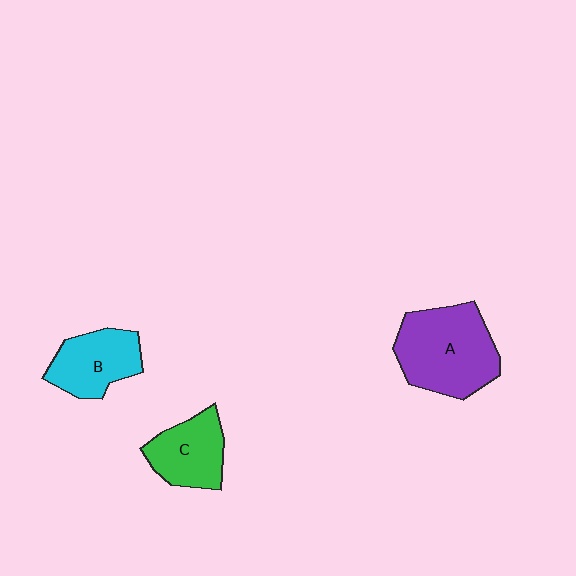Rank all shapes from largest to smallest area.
From largest to smallest: A (purple), B (cyan), C (green).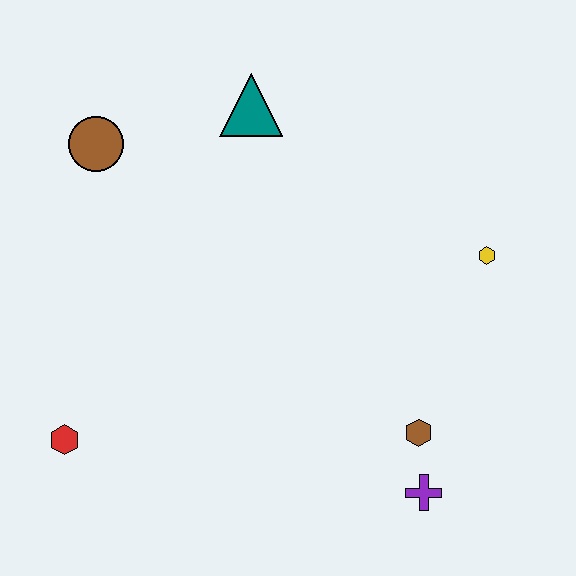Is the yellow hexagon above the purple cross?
Yes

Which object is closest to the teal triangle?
The brown circle is closest to the teal triangle.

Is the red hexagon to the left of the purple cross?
Yes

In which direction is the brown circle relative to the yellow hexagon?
The brown circle is to the left of the yellow hexagon.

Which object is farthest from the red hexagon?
The yellow hexagon is farthest from the red hexagon.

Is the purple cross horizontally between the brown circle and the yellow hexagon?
Yes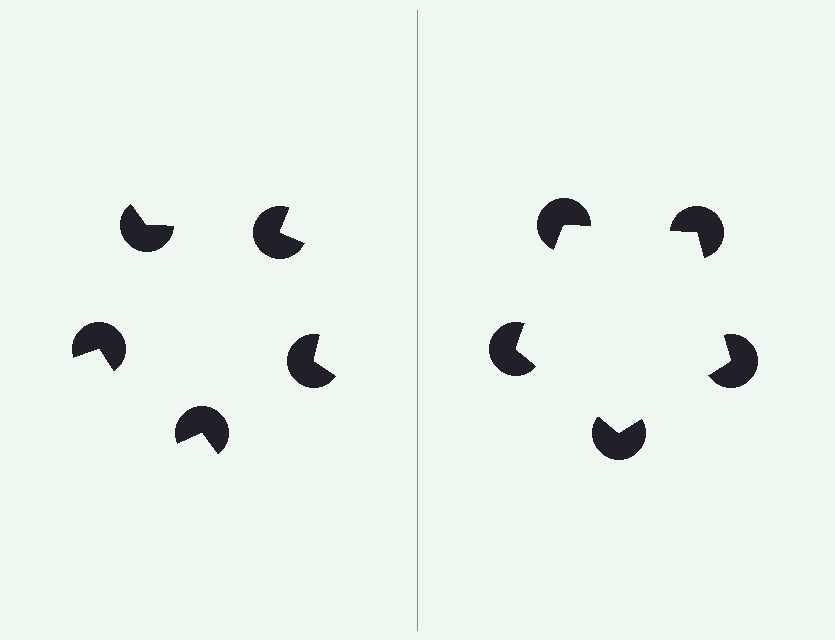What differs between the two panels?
The pac-man discs are positioned identically on both sides; only the wedge orientations differ. On the right they align to a pentagon; on the left they are misaligned.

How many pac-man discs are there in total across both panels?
10 — 5 on each side.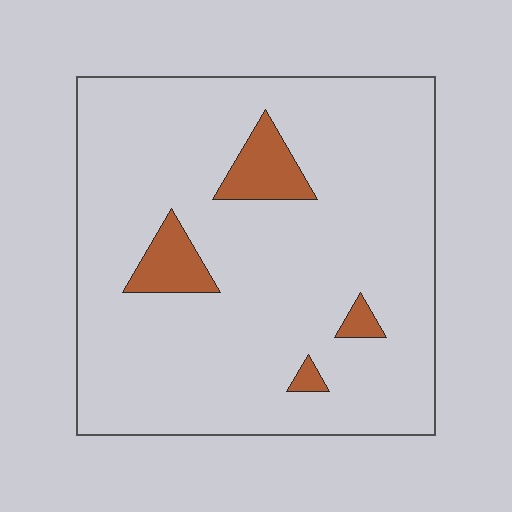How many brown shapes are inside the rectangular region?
4.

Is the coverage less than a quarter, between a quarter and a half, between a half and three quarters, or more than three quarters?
Less than a quarter.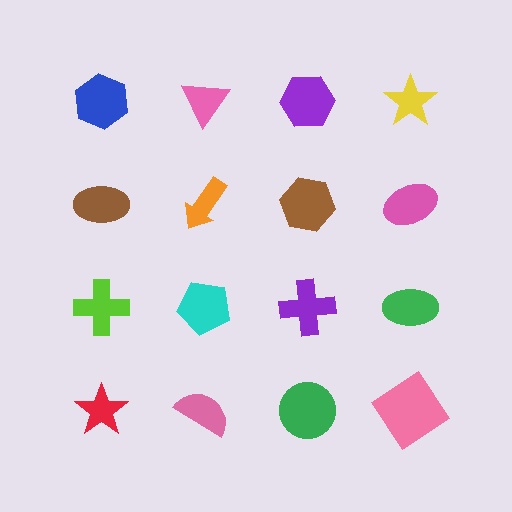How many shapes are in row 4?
4 shapes.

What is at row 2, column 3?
A brown hexagon.